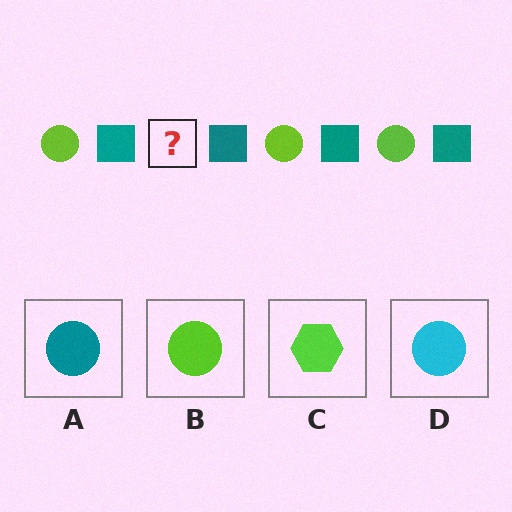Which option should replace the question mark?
Option B.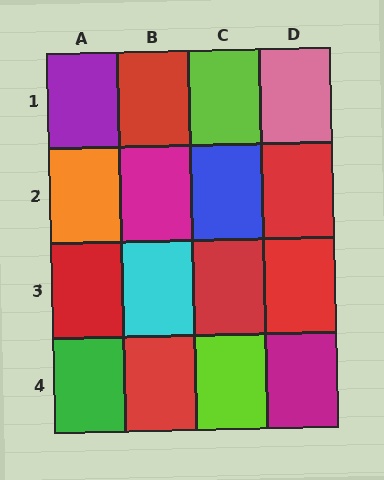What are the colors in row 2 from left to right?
Orange, magenta, blue, red.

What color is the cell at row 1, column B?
Red.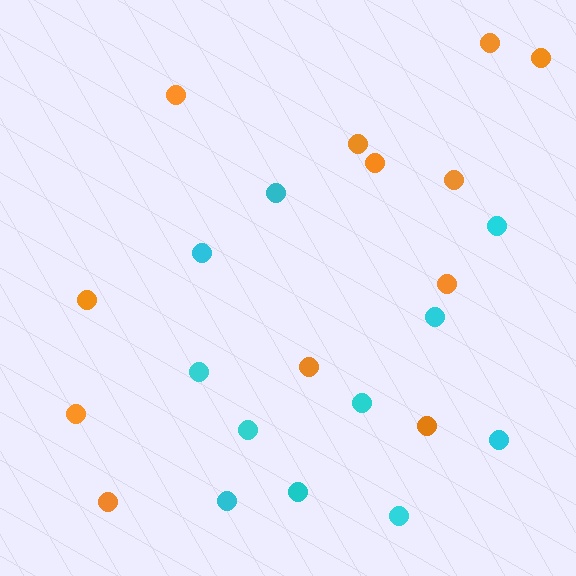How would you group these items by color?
There are 2 groups: one group of orange circles (12) and one group of cyan circles (11).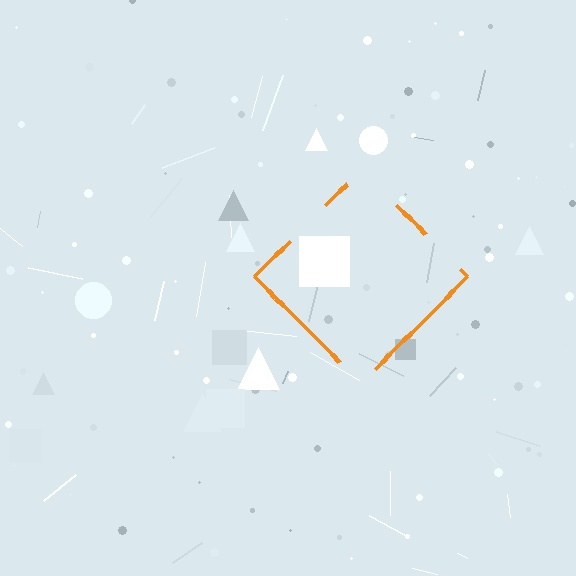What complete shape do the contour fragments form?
The contour fragments form a diamond.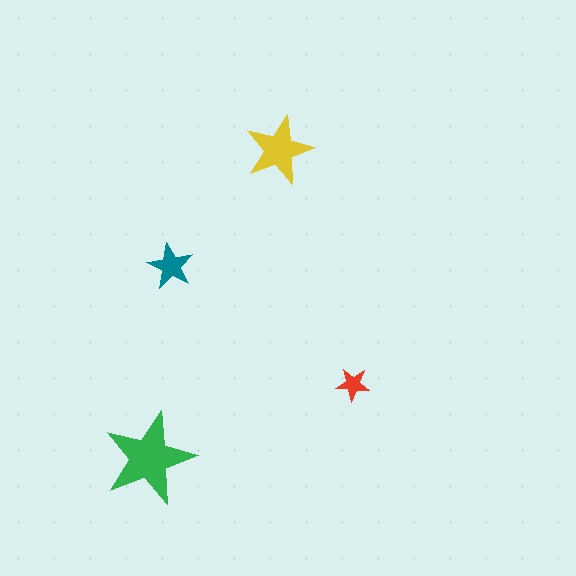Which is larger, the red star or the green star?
The green one.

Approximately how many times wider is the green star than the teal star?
About 2 times wider.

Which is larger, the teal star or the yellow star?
The yellow one.